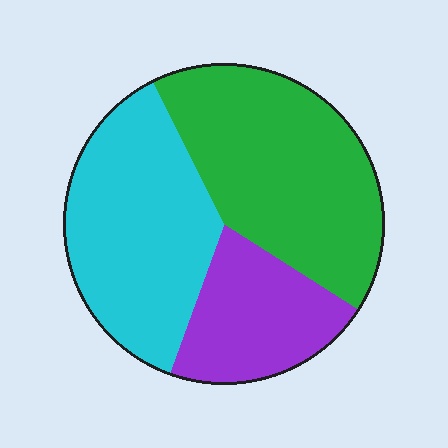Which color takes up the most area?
Green, at roughly 40%.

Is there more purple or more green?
Green.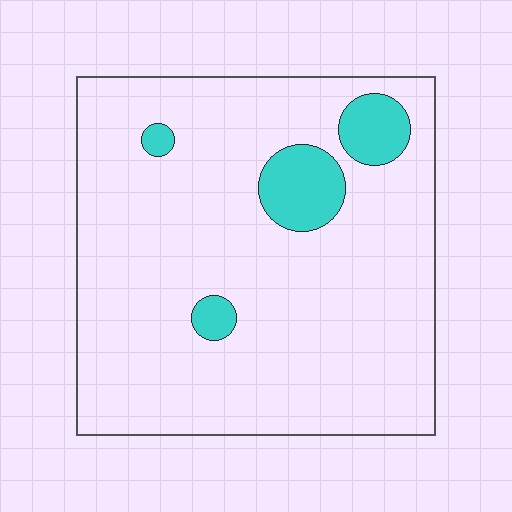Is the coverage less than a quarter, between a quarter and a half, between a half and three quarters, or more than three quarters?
Less than a quarter.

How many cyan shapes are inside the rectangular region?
4.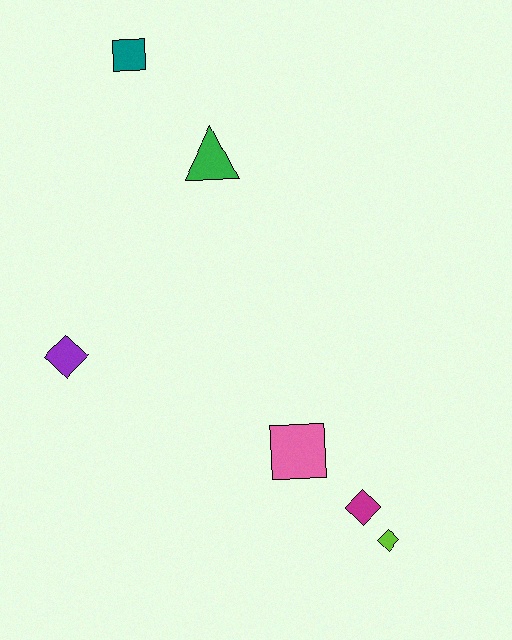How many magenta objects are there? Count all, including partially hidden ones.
There is 1 magenta object.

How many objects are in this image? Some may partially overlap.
There are 6 objects.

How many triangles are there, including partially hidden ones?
There is 1 triangle.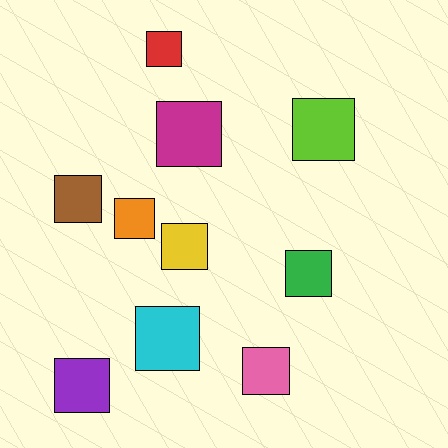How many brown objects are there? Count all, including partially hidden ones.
There is 1 brown object.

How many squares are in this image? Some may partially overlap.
There are 10 squares.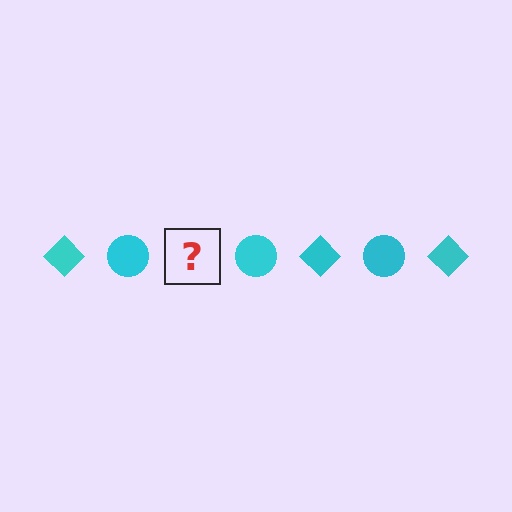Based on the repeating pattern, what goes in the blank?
The blank should be a cyan diamond.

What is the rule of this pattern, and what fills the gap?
The rule is that the pattern cycles through diamond, circle shapes in cyan. The gap should be filled with a cyan diamond.